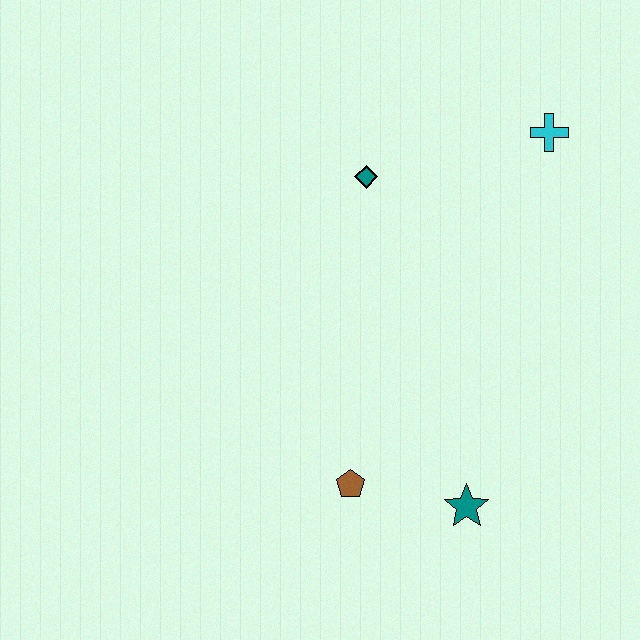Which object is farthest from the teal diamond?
The teal star is farthest from the teal diamond.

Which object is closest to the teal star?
The brown pentagon is closest to the teal star.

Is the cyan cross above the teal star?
Yes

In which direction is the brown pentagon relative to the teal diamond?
The brown pentagon is below the teal diamond.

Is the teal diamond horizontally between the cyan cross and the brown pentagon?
Yes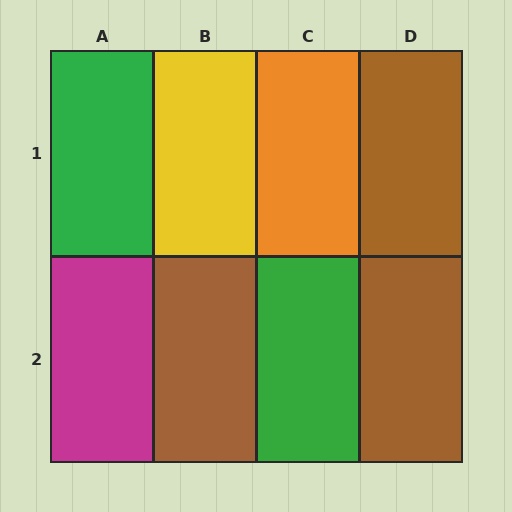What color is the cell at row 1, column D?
Brown.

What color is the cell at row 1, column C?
Orange.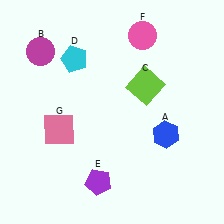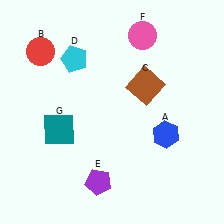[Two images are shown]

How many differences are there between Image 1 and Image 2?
There are 3 differences between the two images.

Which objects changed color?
B changed from magenta to red. C changed from lime to brown. G changed from pink to teal.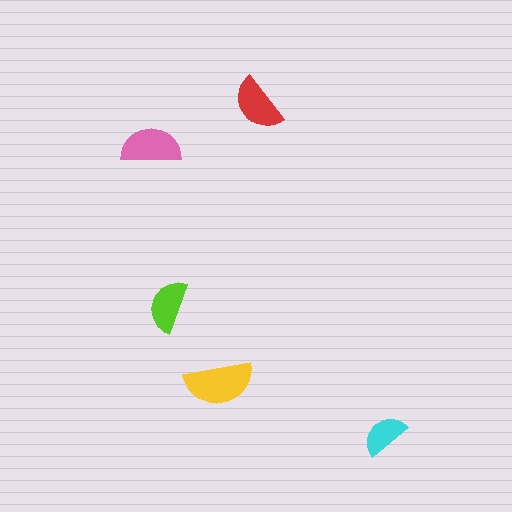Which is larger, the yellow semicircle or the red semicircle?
The yellow one.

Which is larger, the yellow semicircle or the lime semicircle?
The yellow one.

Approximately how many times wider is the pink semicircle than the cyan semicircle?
About 1.5 times wider.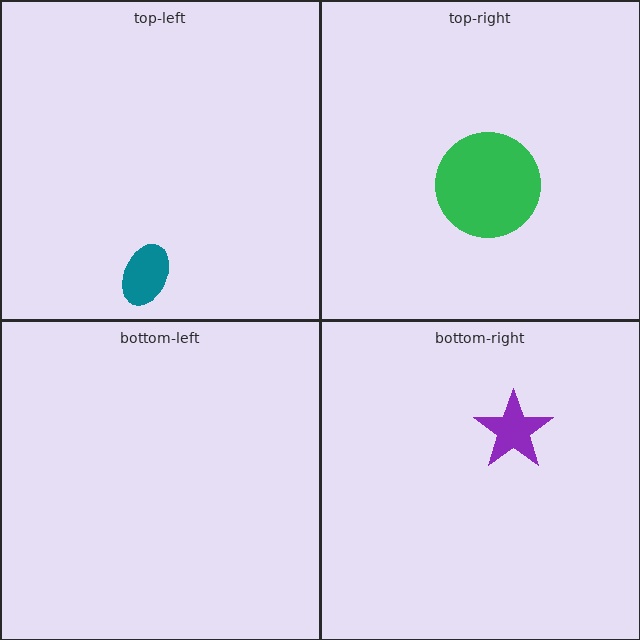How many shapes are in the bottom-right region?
1.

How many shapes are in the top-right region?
1.